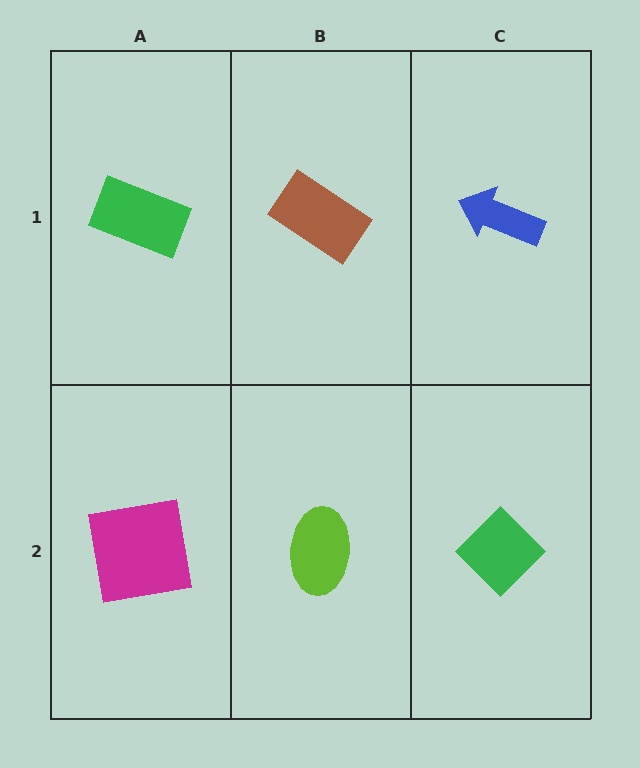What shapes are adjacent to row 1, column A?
A magenta square (row 2, column A), a brown rectangle (row 1, column B).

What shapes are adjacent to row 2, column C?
A blue arrow (row 1, column C), a lime ellipse (row 2, column B).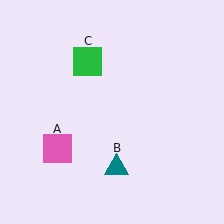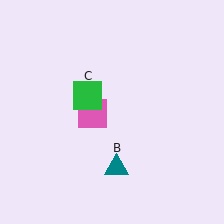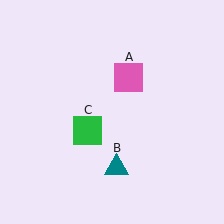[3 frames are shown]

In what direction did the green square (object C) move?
The green square (object C) moved down.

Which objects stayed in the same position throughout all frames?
Teal triangle (object B) remained stationary.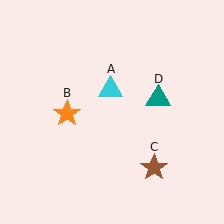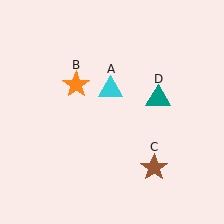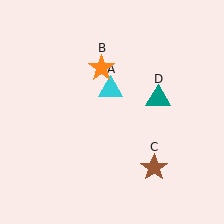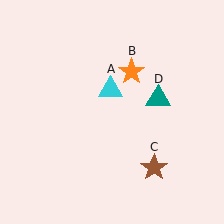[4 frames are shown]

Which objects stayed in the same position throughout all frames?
Cyan triangle (object A) and brown star (object C) and teal triangle (object D) remained stationary.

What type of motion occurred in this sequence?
The orange star (object B) rotated clockwise around the center of the scene.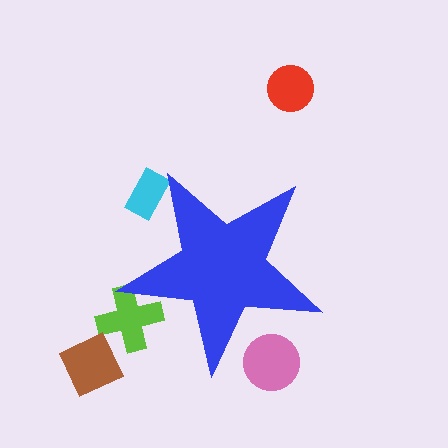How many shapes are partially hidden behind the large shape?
3 shapes are partially hidden.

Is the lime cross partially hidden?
Yes, the lime cross is partially hidden behind the blue star.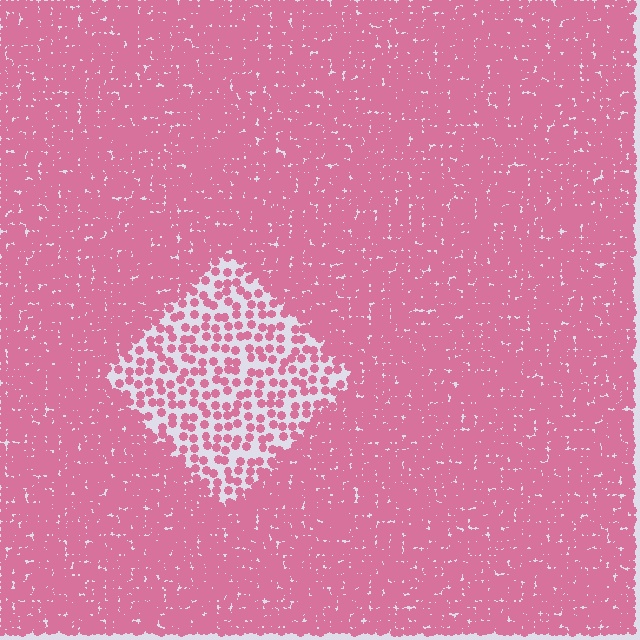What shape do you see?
I see a diamond.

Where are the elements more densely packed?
The elements are more densely packed outside the diamond boundary.